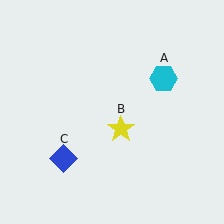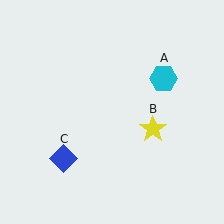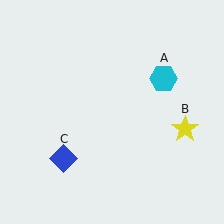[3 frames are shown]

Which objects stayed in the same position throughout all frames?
Cyan hexagon (object A) and blue diamond (object C) remained stationary.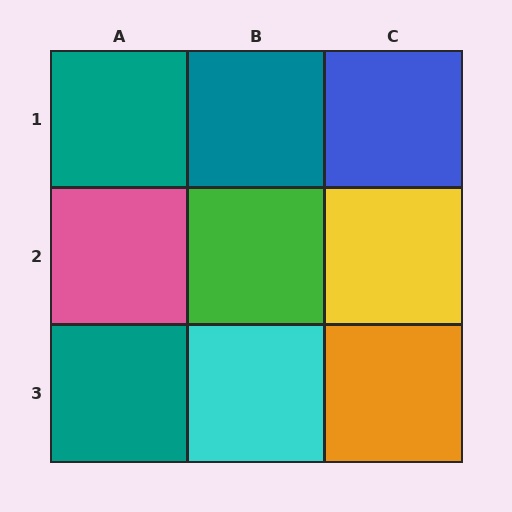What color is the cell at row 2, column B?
Green.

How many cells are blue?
1 cell is blue.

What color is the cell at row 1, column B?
Teal.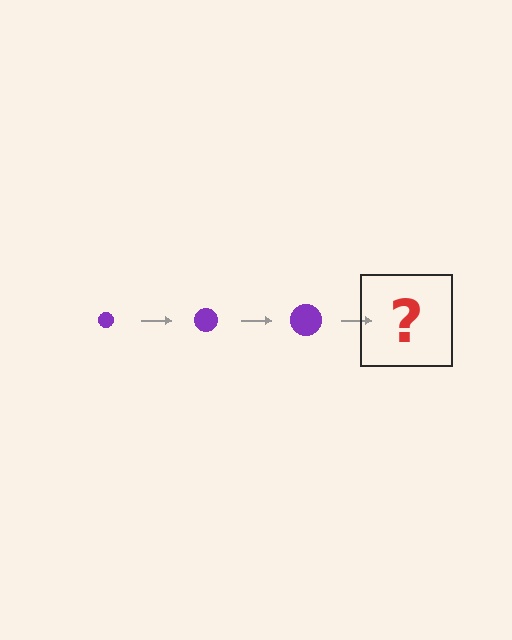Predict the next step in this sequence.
The next step is a purple circle, larger than the previous one.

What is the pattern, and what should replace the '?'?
The pattern is that the circle gets progressively larger each step. The '?' should be a purple circle, larger than the previous one.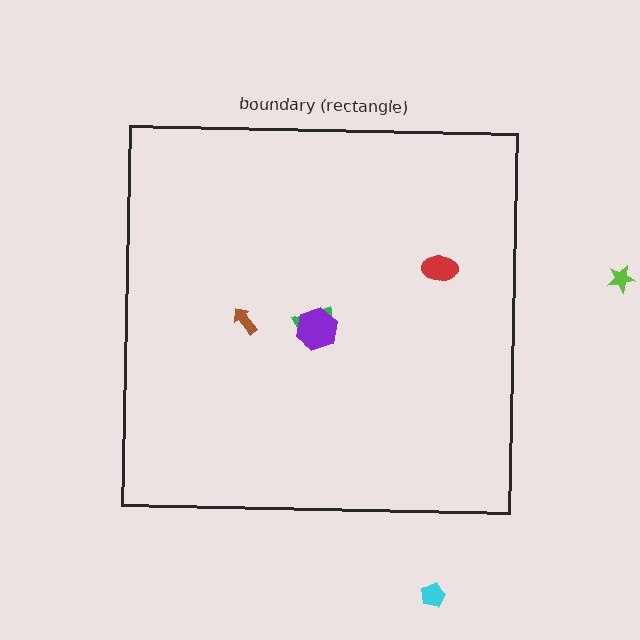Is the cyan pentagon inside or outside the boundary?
Outside.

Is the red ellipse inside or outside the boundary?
Inside.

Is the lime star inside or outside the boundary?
Outside.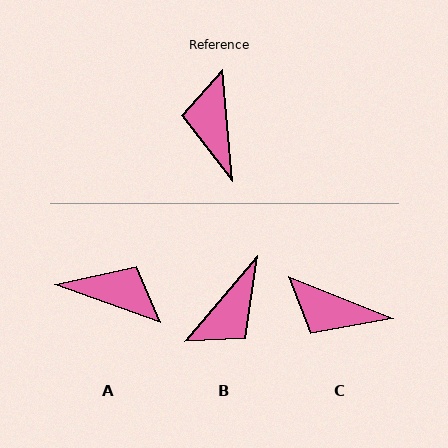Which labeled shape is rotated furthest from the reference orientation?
B, about 135 degrees away.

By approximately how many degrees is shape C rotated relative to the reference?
Approximately 63 degrees counter-clockwise.